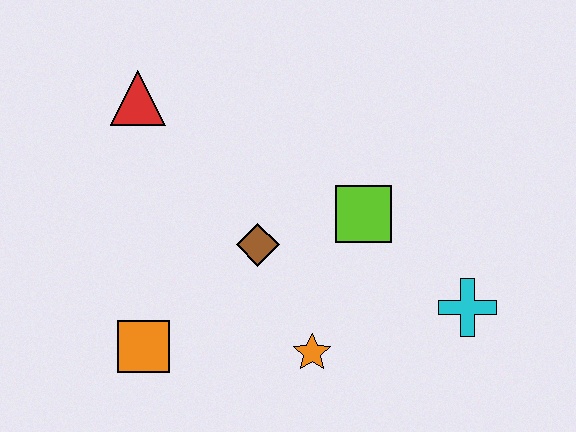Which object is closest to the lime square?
The brown diamond is closest to the lime square.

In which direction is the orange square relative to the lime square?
The orange square is to the left of the lime square.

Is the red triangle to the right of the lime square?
No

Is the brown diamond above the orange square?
Yes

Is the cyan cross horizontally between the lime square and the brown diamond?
No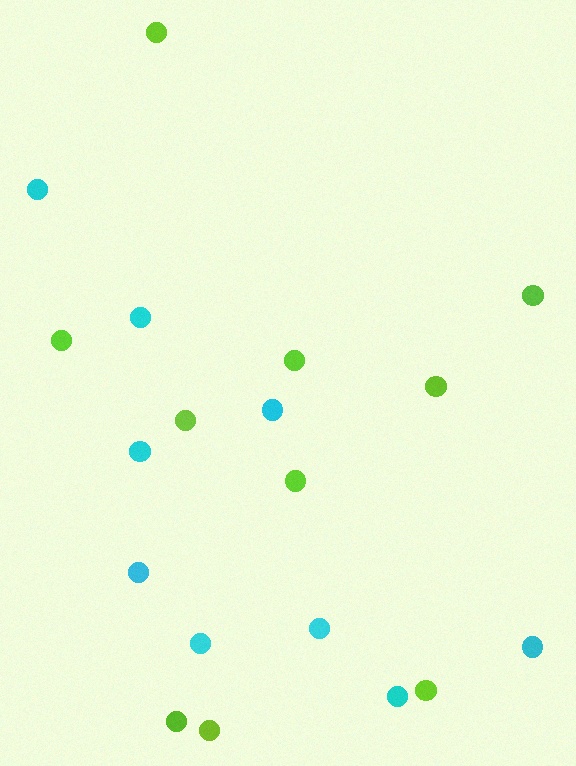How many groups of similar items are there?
There are 2 groups: one group of lime circles (10) and one group of cyan circles (9).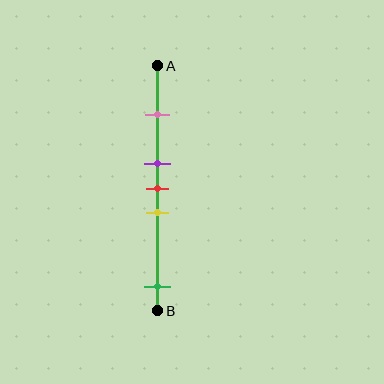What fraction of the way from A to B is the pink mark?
The pink mark is approximately 20% (0.2) of the way from A to B.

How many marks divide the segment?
There are 5 marks dividing the segment.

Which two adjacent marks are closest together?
The purple and red marks are the closest adjacent pair.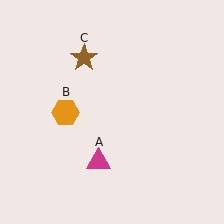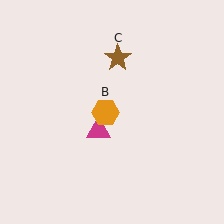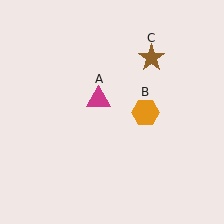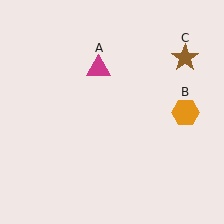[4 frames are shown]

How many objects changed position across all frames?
3 objects changed position: magenta triangle (object A), orange hexagon (object B), brown star (object C).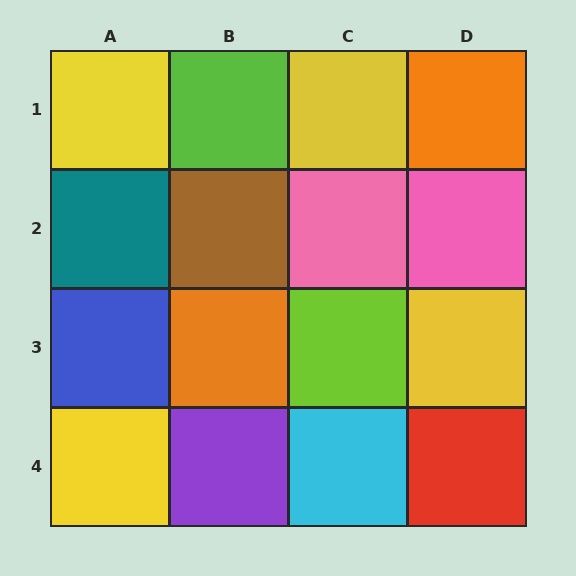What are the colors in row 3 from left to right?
Blue, orange, lime, yellow.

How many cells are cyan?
1 cell is cyan.